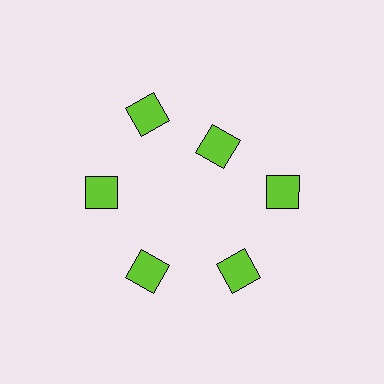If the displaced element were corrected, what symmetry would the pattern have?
It would have 6-fold rotational symmetry — the pattern would map onto itself every 60 degrees.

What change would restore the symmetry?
The symmetry would be restored by moving it outward, back onto the ring so that all 6 diamonds sit at equal angles and equal distance from the center.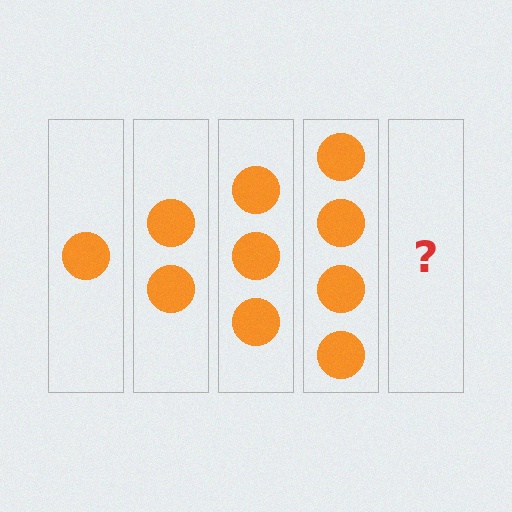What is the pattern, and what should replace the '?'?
The pattern is that each step adds one more circle. The '?' should be 5 circles.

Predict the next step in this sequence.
The next step is 5 circles.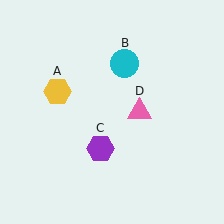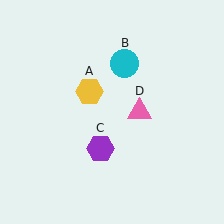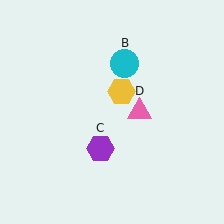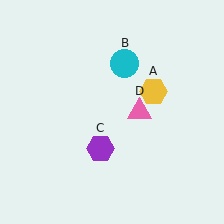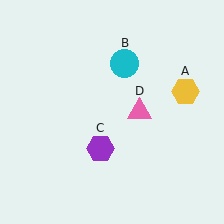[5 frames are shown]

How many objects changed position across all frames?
1 object changed position: yellow hexagon (object A).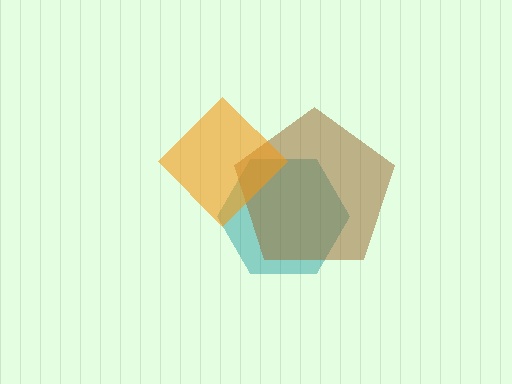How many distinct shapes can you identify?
There are 3 distinct shapes: a teal hexagon, a brown pentagon, an orange diamond.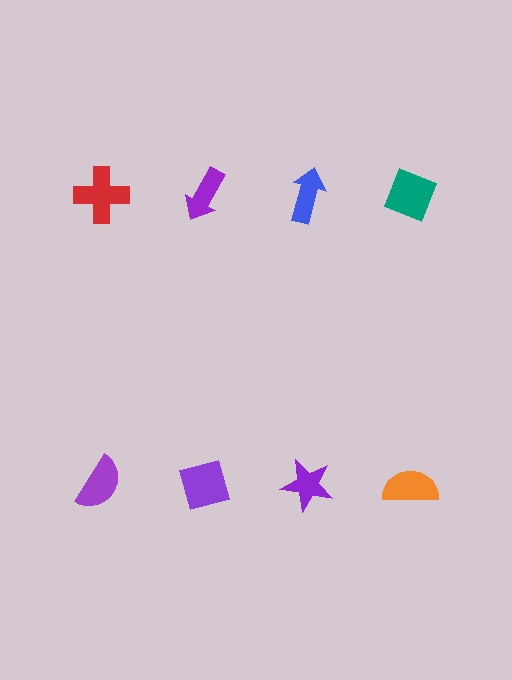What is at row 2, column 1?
A purple semicircle.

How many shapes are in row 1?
4 shapes.